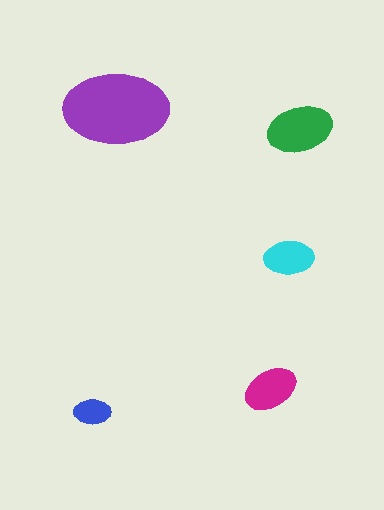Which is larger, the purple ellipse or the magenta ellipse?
The purple one.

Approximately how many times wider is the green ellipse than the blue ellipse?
About 2 times wider.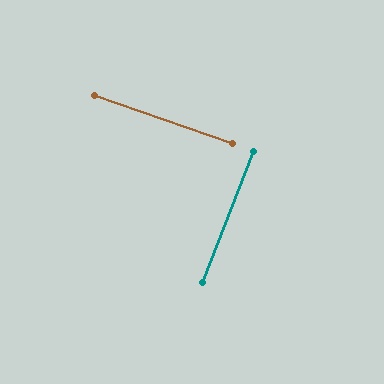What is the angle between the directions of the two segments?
Approximately 88 degrees.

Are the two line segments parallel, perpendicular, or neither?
Perpendicular — they meet at approximately 88°.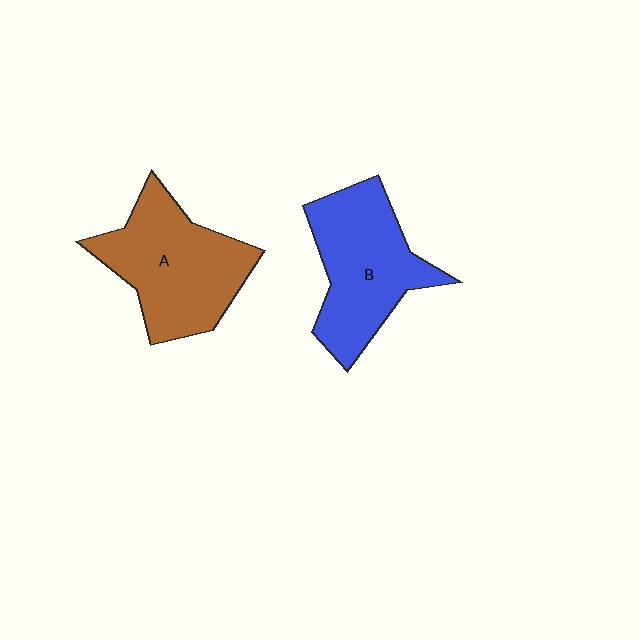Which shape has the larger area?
Shape A (brown).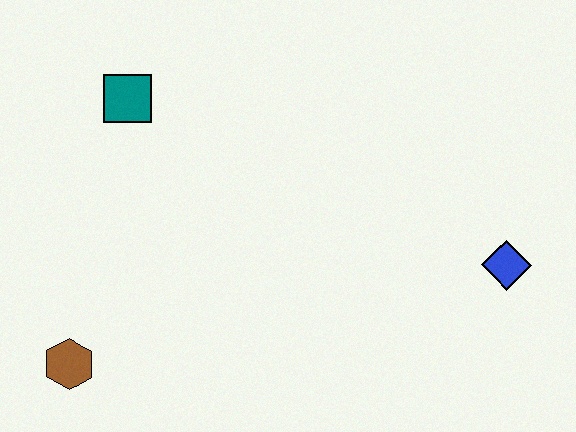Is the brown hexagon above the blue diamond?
No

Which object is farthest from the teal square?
The blue diamond is farthest from the teal square.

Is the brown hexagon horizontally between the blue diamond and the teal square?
No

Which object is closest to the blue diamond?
The teal square is closest to the blue diamond.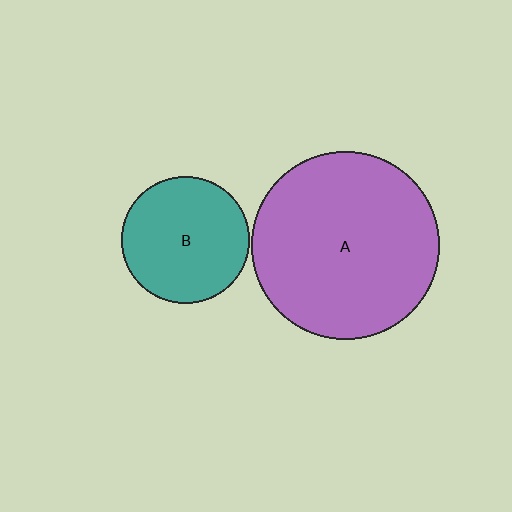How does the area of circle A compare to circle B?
Approximately 2.2 times.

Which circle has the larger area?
Circle A (purple).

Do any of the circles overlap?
No, none of the circles overlap.